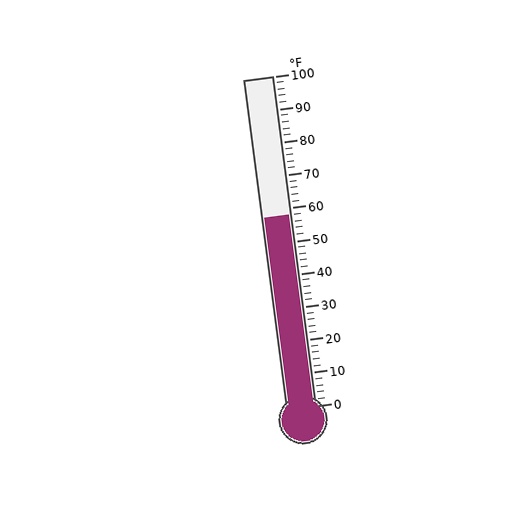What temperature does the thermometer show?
The thermometer shows approximately 58°F.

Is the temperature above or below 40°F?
The temperature is above 40°F.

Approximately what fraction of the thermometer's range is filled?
The thermometer is filled to approximately 60% of its range.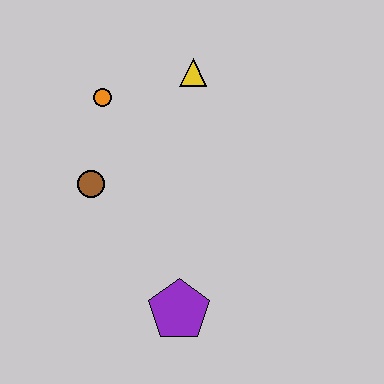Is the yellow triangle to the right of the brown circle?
Yes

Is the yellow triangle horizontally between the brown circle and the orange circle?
No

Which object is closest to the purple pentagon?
The brown circle is closest to the purple pentagon.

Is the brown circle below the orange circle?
Yes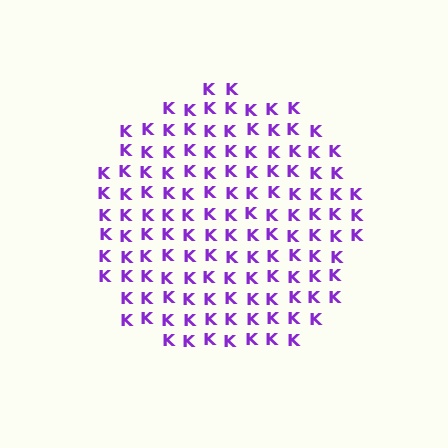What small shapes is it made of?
It is made of small letter K's.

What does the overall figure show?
The overall figure shows a circle.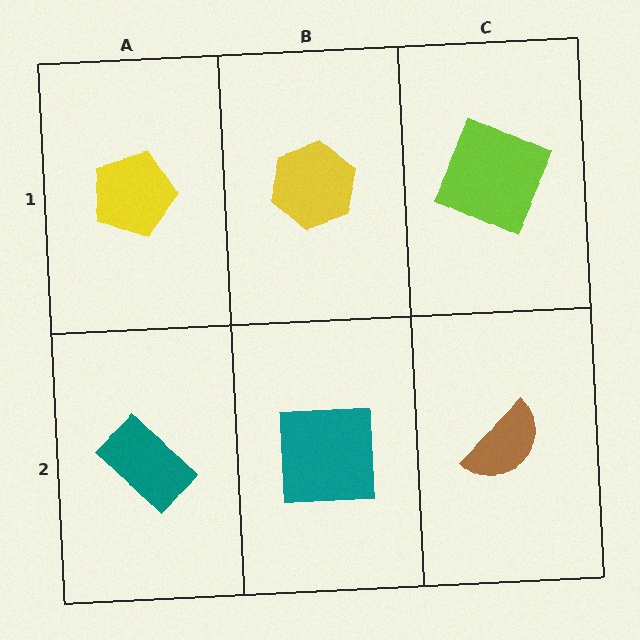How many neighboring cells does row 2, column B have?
3.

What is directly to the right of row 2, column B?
A brown semicircle.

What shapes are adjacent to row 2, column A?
A yellow pentagon (row 1, column A), a teal square (row 2, column B).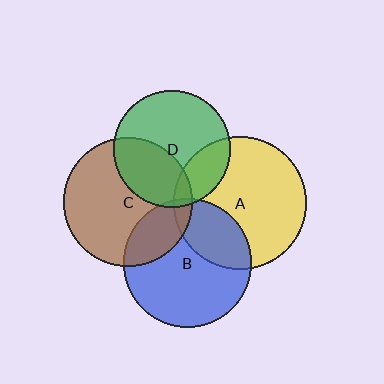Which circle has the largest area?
Circle A (yellow).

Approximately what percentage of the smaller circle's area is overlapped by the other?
Approximately 30%.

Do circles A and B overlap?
Yes.